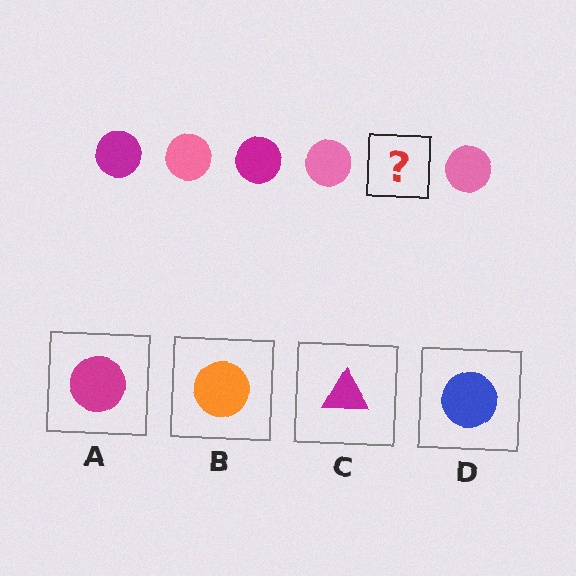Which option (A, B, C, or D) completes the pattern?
A.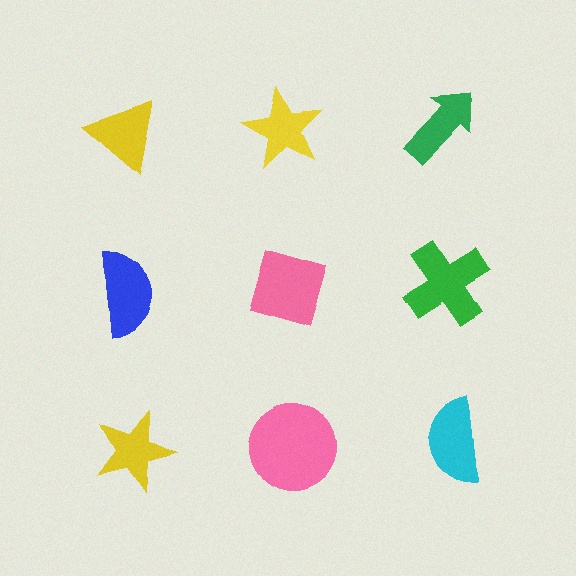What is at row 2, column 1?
A blue semicircle.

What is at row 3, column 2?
A pink circle.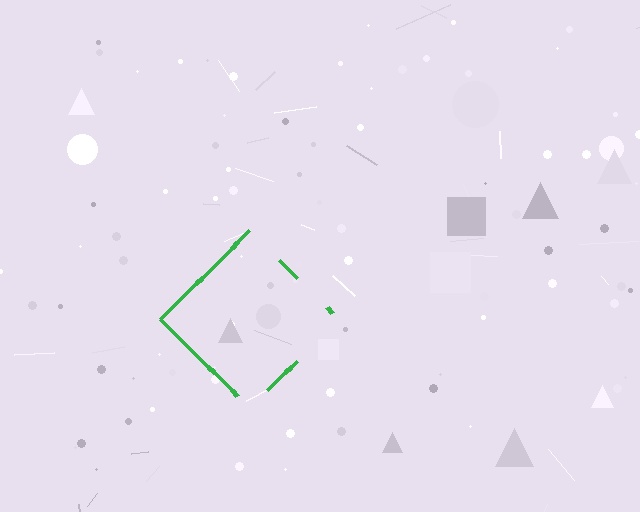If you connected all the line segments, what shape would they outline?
They would outline a diamond.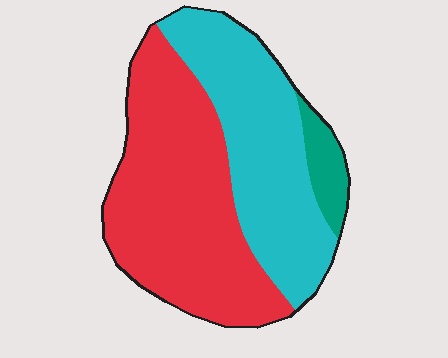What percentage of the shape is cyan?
Cyan covers about 40% of the shape.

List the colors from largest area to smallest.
From largest to smallest: red, cyan, teal.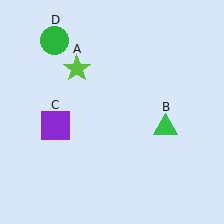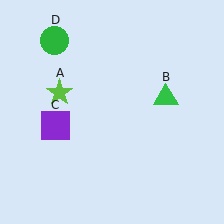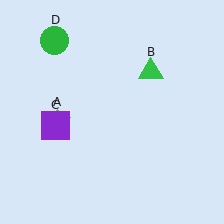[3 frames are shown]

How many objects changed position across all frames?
2 objects changed position: lime star (object A), green triangle (object B).